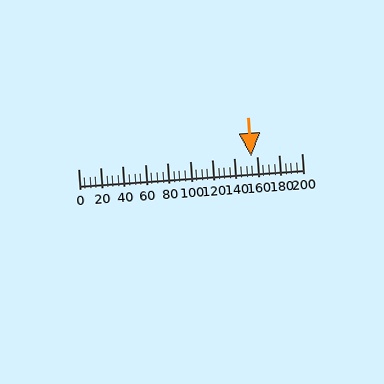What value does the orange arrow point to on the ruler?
The orange arrow points to approximately 155.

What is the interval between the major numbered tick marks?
The major tick marks are spaced 20 units apart.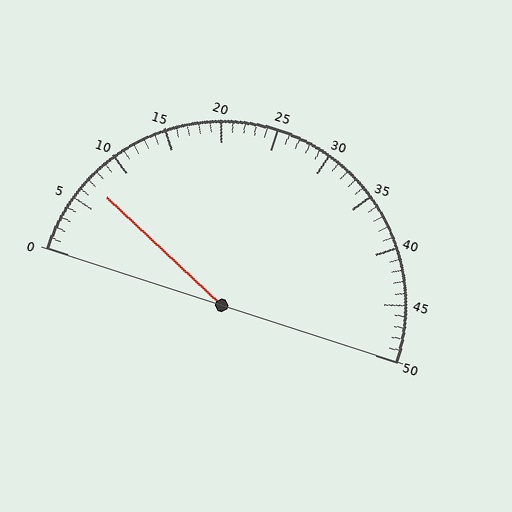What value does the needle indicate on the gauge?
The needle indicates approximately 7.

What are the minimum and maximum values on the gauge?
The gauge ranges from 0 to 50.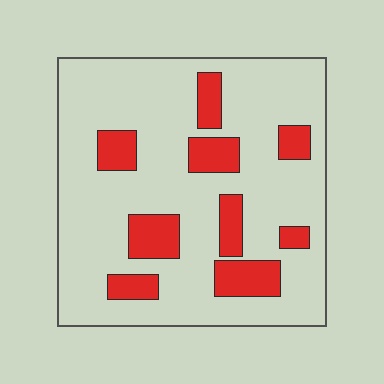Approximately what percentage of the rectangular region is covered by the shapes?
Approximately 20%.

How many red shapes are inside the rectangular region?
9.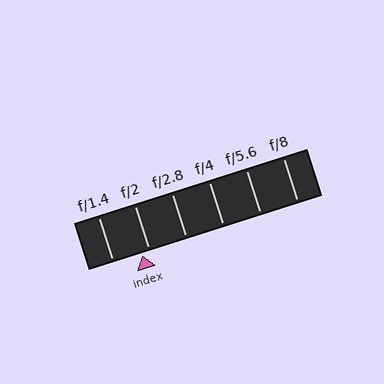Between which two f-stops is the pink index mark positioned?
The index mark is between f/1.4 and f/2.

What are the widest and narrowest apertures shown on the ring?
The widest aperture shown is f/1.4 and the narrowest is f/8.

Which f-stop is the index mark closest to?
The index mark is closest to f/2.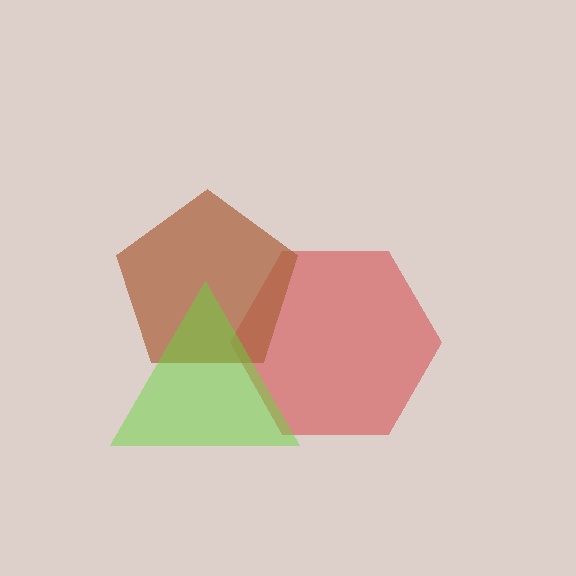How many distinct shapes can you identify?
There are 3 distinct shapes: a red hexagon, a brown pentagon, a lime triangle.